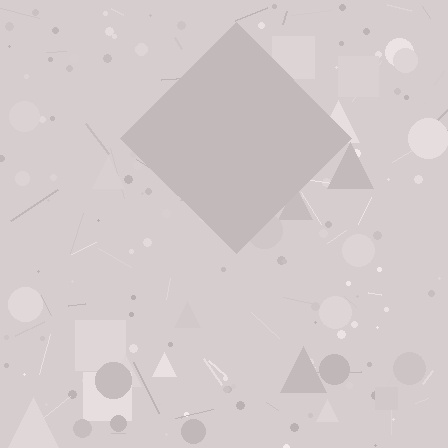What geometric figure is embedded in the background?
A diamond is embedded in the background.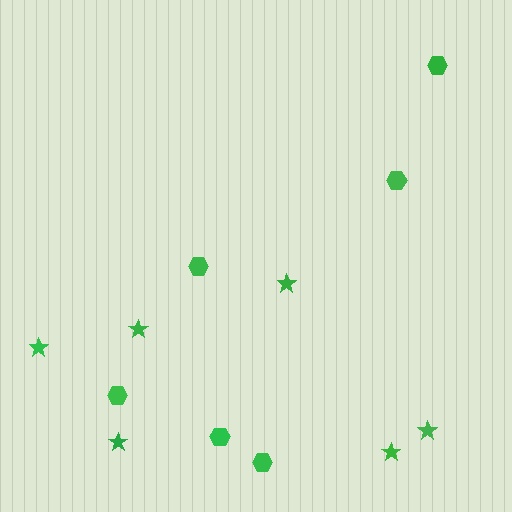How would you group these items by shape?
There are 2 groups: one group of stars (6) and one group of hexagons (6).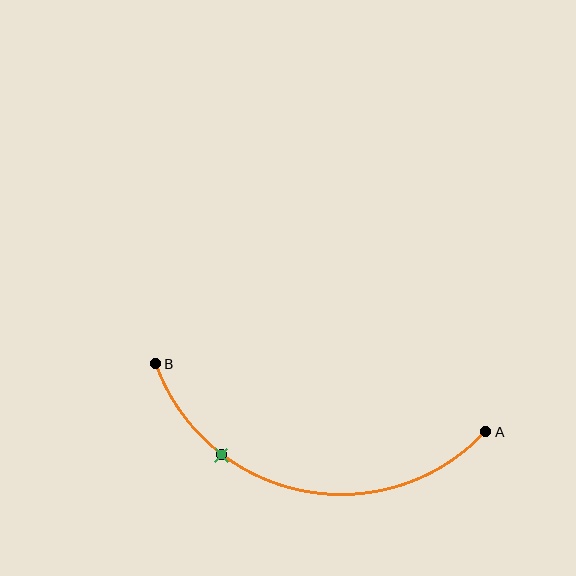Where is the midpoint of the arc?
The arc midpoint is the point on the curve farthest from the straight line joining A and B. It sits below that line.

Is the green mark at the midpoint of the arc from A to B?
No. The green mark lies on the arc but is closer to endpoint B. The arc midpoint would be at the point on the curve equidistant along the arc from both A and B.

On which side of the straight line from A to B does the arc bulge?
The arc bulges below the straight line connecting A and B.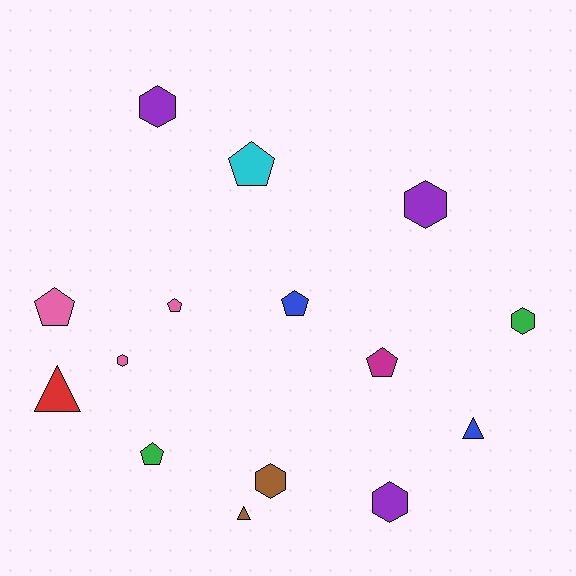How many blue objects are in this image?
There are 2 blue objects.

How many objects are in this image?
There are 15 objects.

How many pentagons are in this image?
There are 6 pentagons.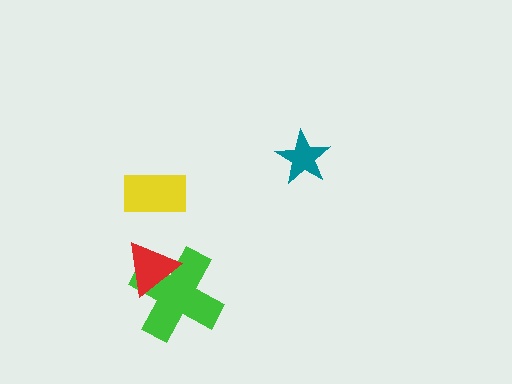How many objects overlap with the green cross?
1 object overlaps with the green cross.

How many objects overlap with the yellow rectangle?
0 objects overlap with the yellow rectangle.